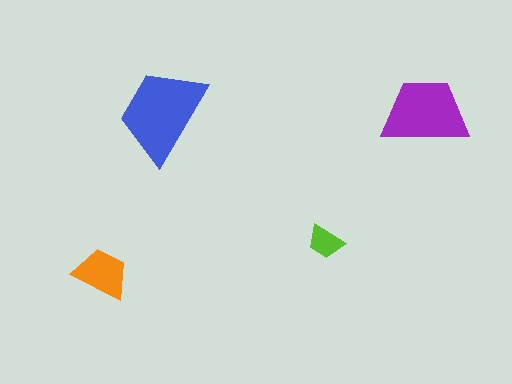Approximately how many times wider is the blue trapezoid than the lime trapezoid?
About 2.5 times wider.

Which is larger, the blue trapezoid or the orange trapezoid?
The blue one.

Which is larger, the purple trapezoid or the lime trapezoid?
The purple one.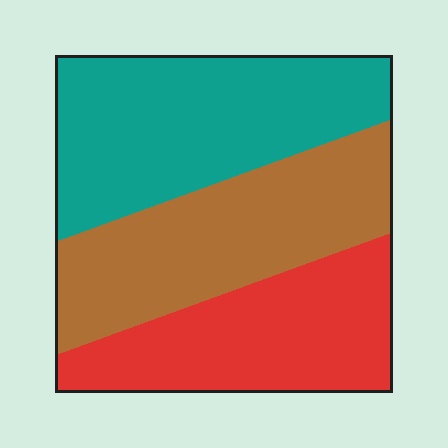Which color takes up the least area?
Red, at roughly 30%.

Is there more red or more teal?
Teal.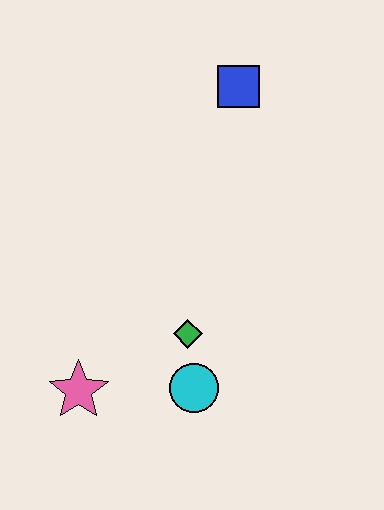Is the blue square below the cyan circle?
No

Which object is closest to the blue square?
The green diamond is closest to the blue square.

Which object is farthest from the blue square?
The pink star is farthest from the blue square.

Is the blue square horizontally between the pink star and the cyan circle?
No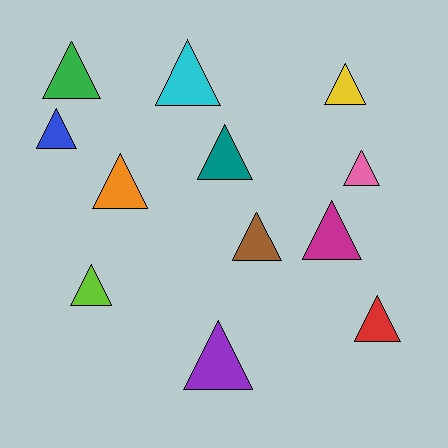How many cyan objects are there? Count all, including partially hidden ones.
There is 1 cyan object.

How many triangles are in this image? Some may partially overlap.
There are 12 triangles.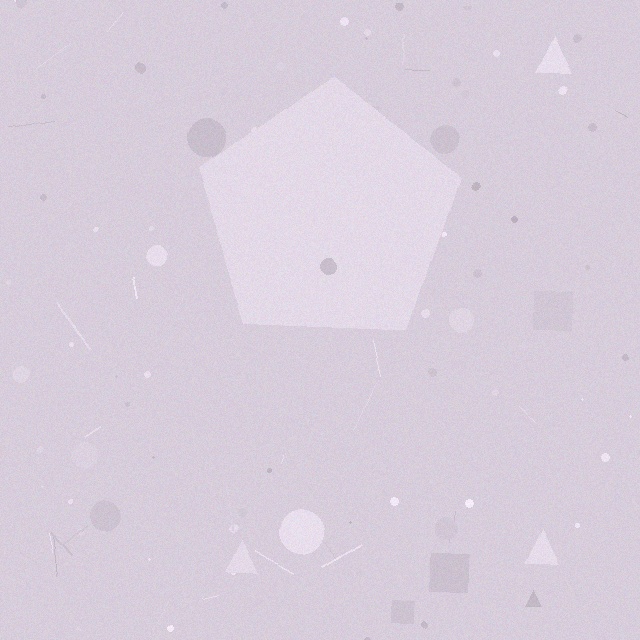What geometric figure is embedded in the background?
A pentagon is embedded in the background.